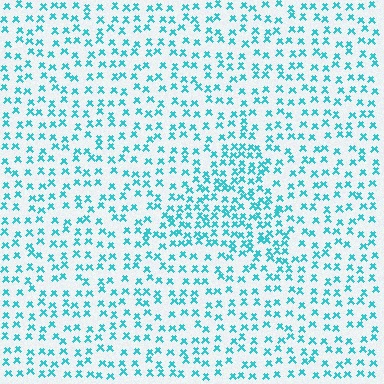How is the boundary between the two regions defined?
The boundary is defined by a change in element density (approximately 1.8x ratio). All elements are the same color, size, and shape.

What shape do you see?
I see a triangle.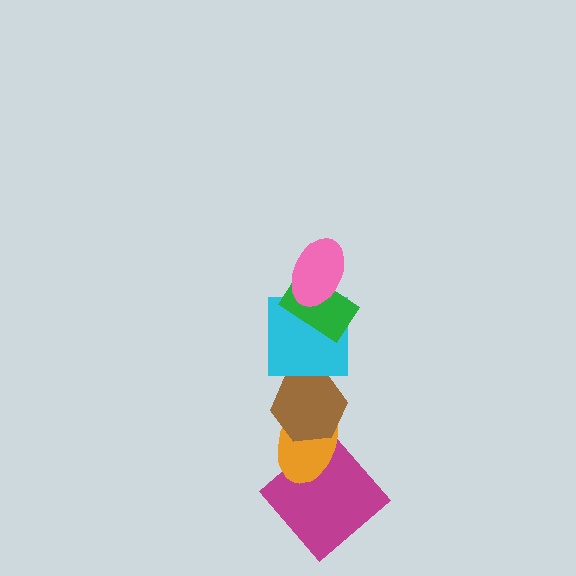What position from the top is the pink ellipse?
The pink ellipse is 1st from the top.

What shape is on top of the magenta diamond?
The orange ellipse is on top of the magenta diamond.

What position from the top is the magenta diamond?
The magenta diamond is 6th from the top.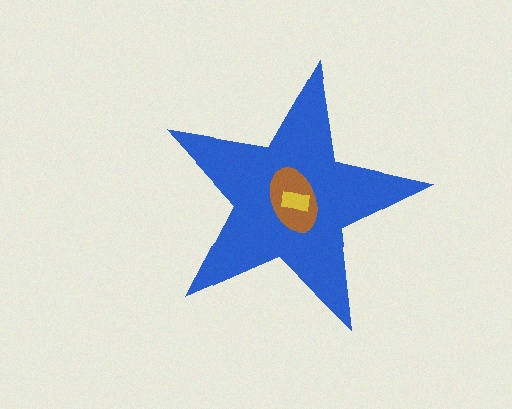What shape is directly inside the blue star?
The brown ellipse.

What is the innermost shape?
The yellow rectangle.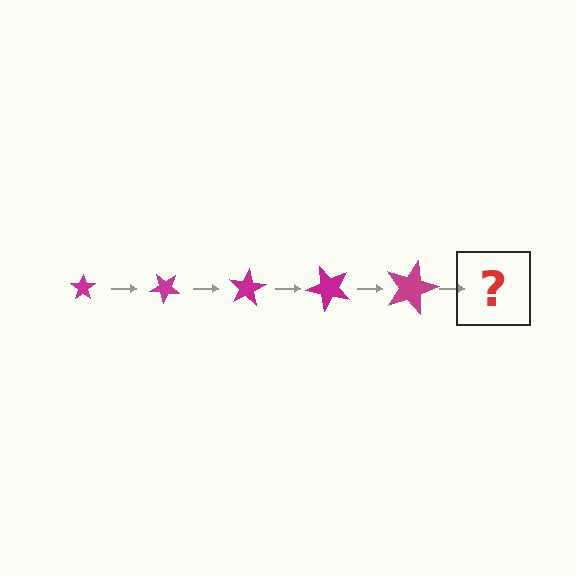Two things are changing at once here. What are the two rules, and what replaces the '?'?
The two rules are that the star grows larger each step and it rotates 40 degrees each step. The '?' should be a star, larger than the previous one and rotated 200 degrees from the start.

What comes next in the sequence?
The next element should be a star, larger than the previous one and rotated 200 degrees from the start.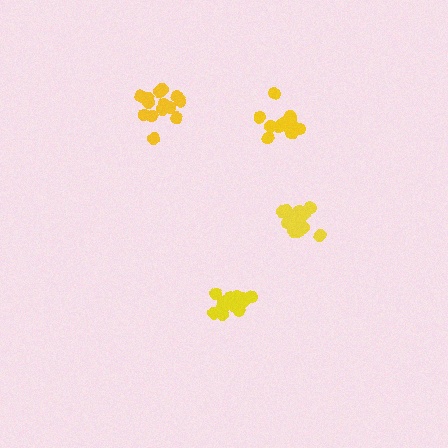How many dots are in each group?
Group 1: 19 dots, Group 2: 18 dots, Group 3: 14 dots, Group 4: 15 dots (66 total).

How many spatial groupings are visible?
There are 4 spatial groupings.